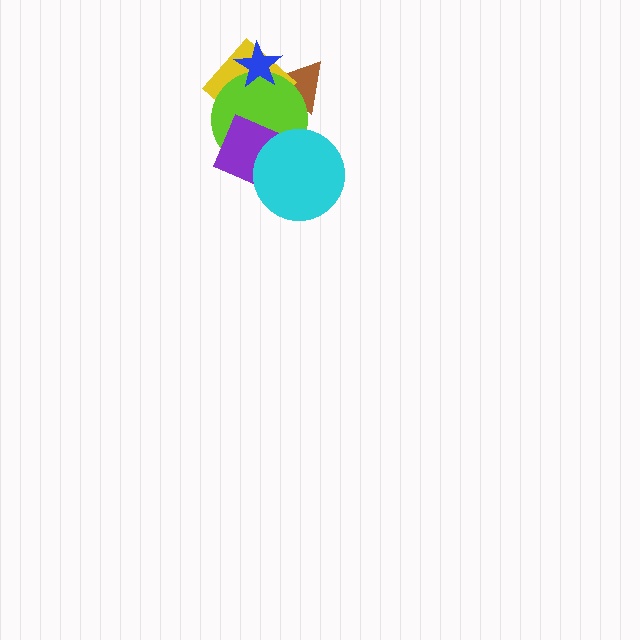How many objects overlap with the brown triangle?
3 objects overlap with the brown triangle.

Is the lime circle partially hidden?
Yes, it is partially covered by another shape.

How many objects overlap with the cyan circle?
2 objects overlap with the cyan circle.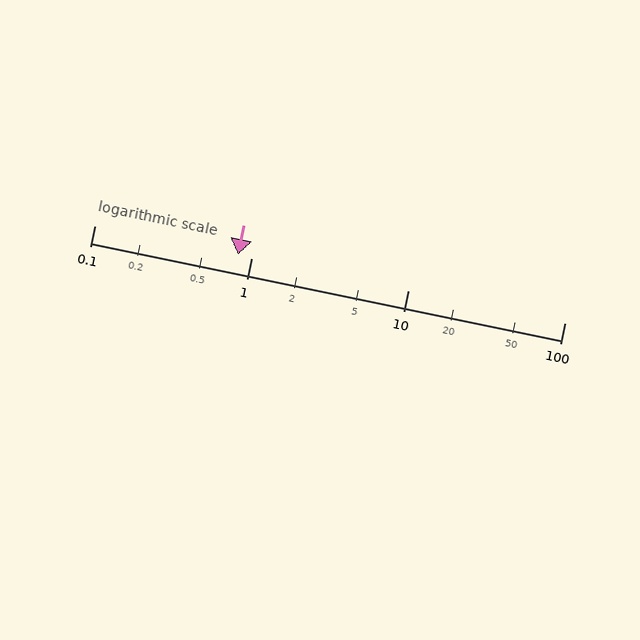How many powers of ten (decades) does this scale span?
The scale spans 3 decades, from 0.1 to 100.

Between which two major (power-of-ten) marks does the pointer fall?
The pointer is between 0.1 and 1.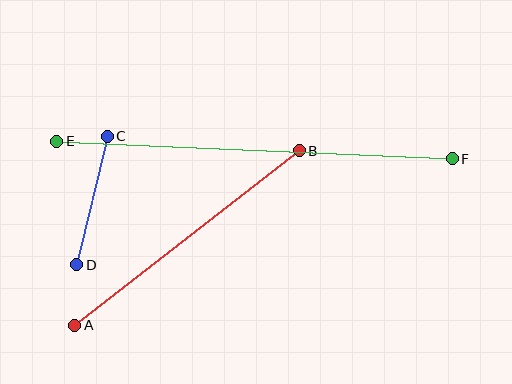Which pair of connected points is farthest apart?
Points E and F are farthest apart.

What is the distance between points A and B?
The distance is approximately 284 pixels.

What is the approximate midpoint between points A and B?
The midpoint is at approximately (187, 238) pixels.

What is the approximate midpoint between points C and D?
The midpoint is at approximately (92, 200) pixels.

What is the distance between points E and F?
The distance is approximately 396 pixels.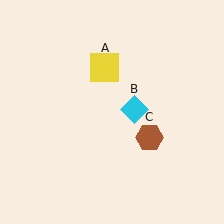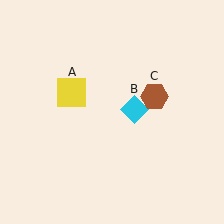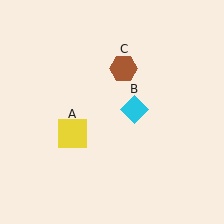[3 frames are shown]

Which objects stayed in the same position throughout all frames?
Cyan diamond (object B) remained stationary.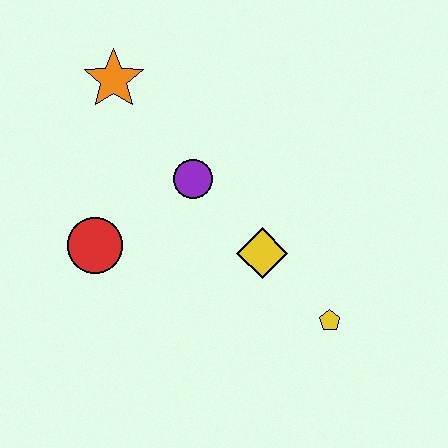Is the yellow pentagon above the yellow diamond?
No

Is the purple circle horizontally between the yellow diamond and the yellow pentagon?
No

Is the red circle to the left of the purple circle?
Yes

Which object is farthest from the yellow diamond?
The orange star is farthest from the yellow diamond.